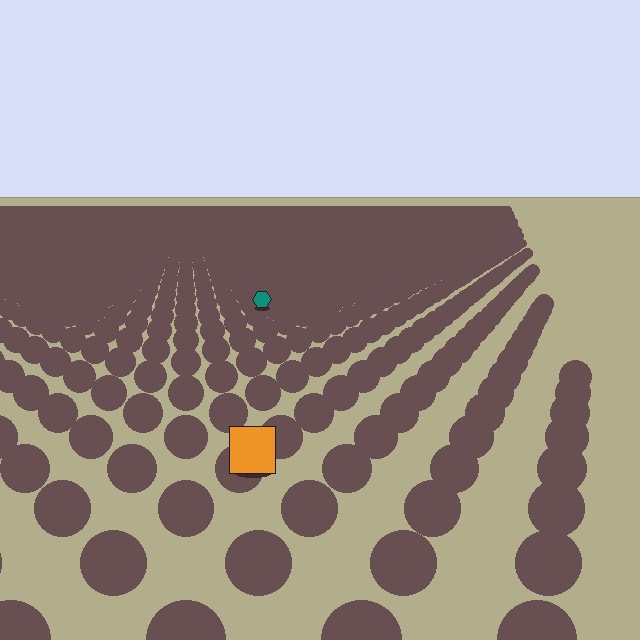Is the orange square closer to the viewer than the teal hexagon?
Yes. The orange square is closer — you can tell from the texture gradient: the ground texture is coarser near it.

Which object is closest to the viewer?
The orange square is closest. The texture marks near it are larger and more spread out.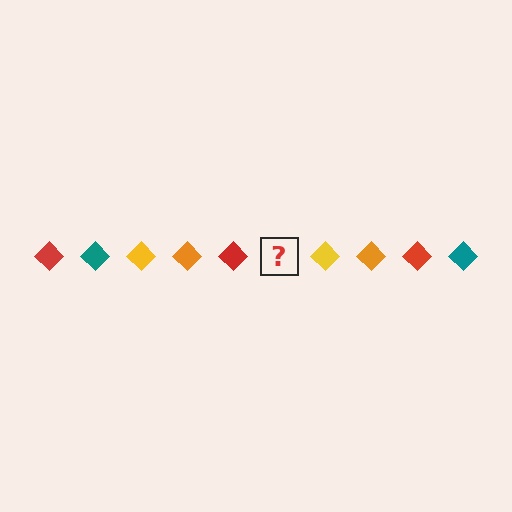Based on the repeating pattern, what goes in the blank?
The blank should be a teal diamond.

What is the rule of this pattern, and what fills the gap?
The rule is that the pattern cycles through red, teal, yellow, orange diamonds. The gap should be filled with a teal diamond.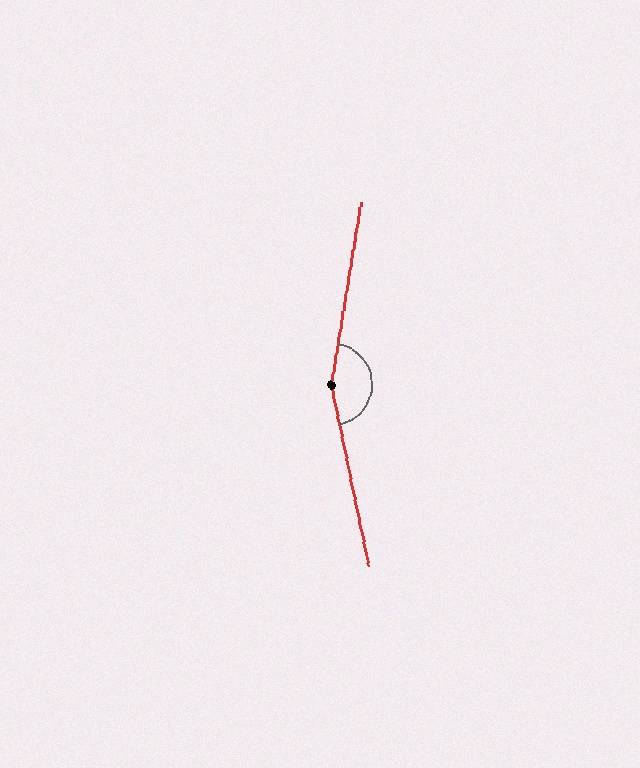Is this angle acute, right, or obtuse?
It is obtuse.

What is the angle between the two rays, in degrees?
Approximately 159 degrees.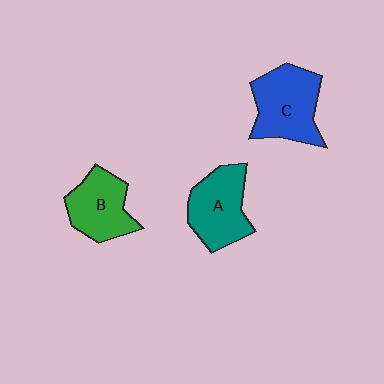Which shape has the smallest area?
Shape B (green).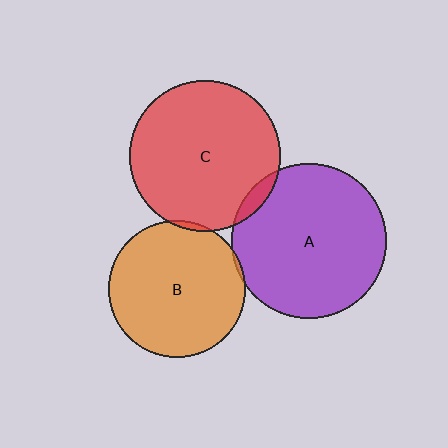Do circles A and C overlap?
Yes.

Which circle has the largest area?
Circle A (purple).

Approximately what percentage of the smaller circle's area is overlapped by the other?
Approximately 5%.